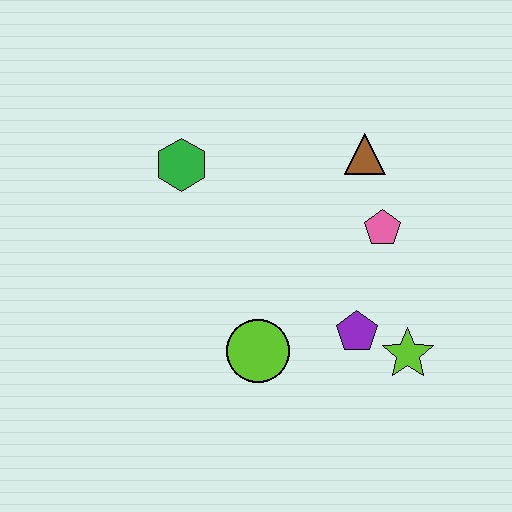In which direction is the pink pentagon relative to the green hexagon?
The pink pentagon is to the right of the green hexagon.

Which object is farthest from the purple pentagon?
The green hexagon is farthest from the purple pentagon.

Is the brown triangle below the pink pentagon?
No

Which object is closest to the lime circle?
The purple pentagon is closest to the lime circle.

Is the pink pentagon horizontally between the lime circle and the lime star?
Yes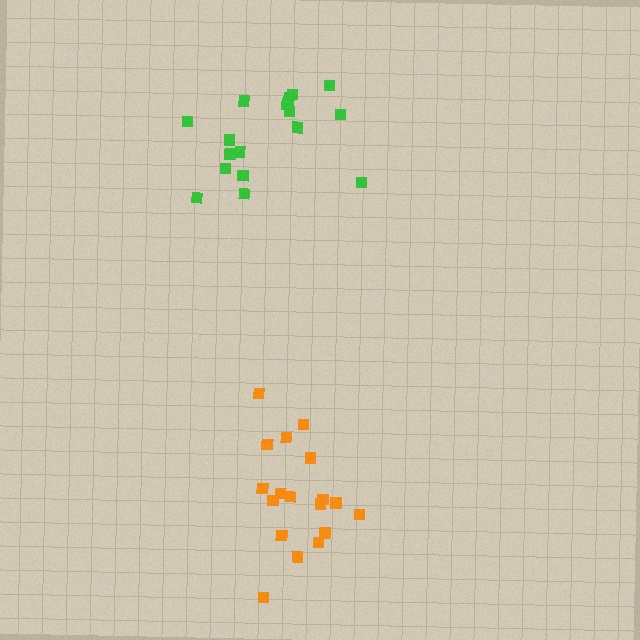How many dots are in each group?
Group 1: 18 dots, Group 2: 18 dots (36 total).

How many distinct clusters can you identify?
There are 2 distinct clusters.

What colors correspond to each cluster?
The clusters are colored: green, orange.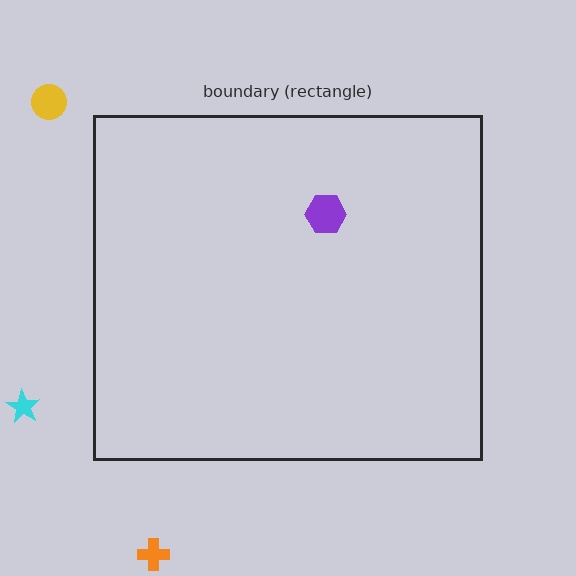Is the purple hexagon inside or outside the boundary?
Inside.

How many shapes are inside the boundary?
1 inside, 3 outside.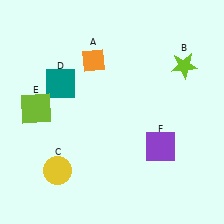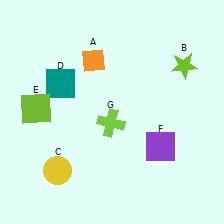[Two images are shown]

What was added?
A lime cross (G) was added in Image 2.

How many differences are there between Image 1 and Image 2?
There is 1 difference between the two images.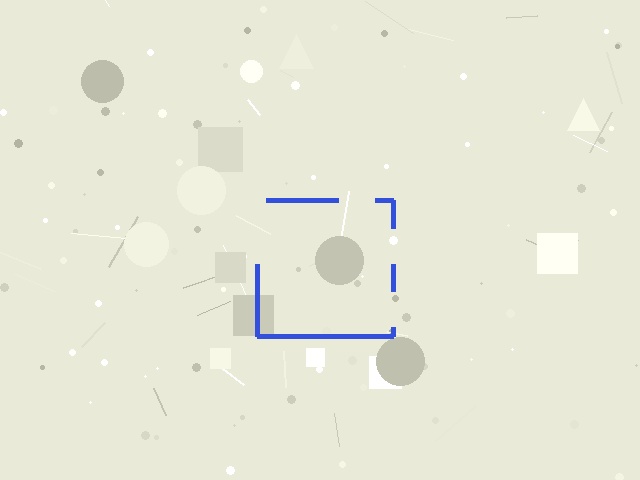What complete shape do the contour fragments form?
The contour fragments form a square.